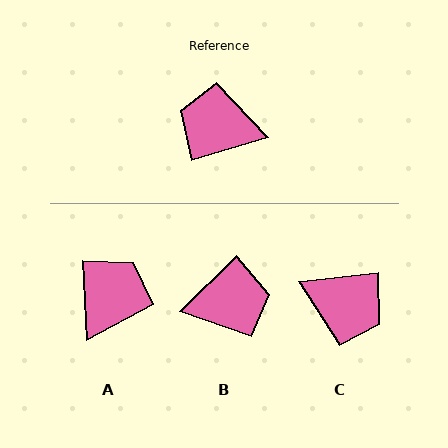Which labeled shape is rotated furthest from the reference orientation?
C, about 169 degrees away.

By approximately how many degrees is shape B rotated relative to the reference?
Approximately 152 degrees clockwise.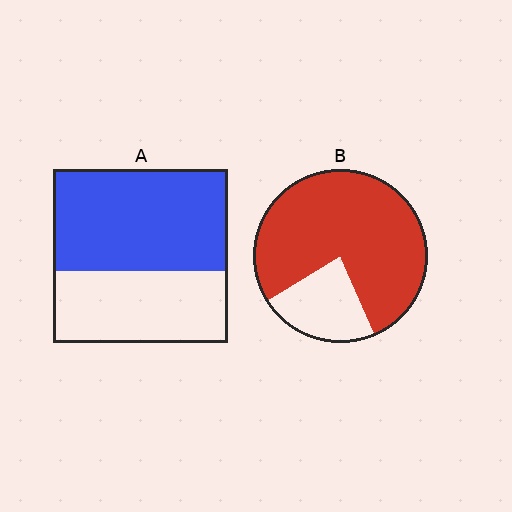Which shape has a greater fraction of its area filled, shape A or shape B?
Shape B.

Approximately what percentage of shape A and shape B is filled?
A is approximately 60% and B is approximately 75%.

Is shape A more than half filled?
Yes.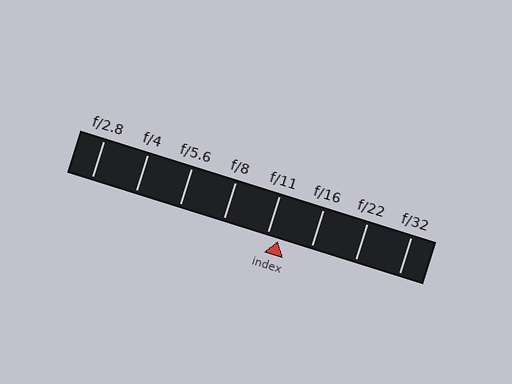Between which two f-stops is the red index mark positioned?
The index mark is between f/11 and f/16.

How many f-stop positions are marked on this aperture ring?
There are 8 f-stop positions marked.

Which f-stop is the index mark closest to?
The index mark is closest to f/11.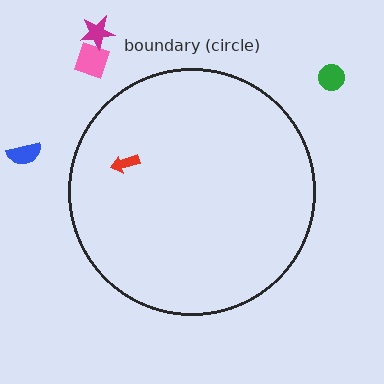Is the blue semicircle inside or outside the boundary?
Outside.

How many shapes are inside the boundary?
1 inside, 4 outside.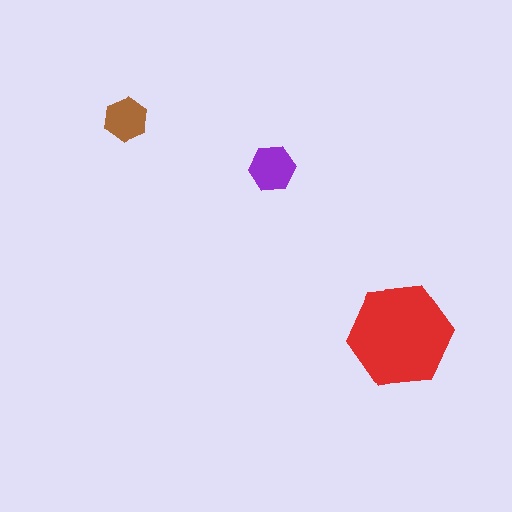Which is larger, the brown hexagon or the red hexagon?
The red one.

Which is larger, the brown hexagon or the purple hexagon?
The purple one.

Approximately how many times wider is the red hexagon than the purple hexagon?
About 2 times wider.